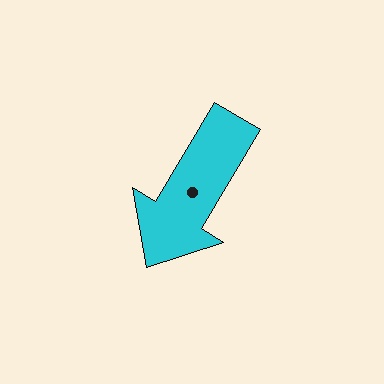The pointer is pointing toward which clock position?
Roughly 7 o'clock.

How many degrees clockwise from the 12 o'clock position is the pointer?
Approximately 211 degrees.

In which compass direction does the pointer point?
Southwest.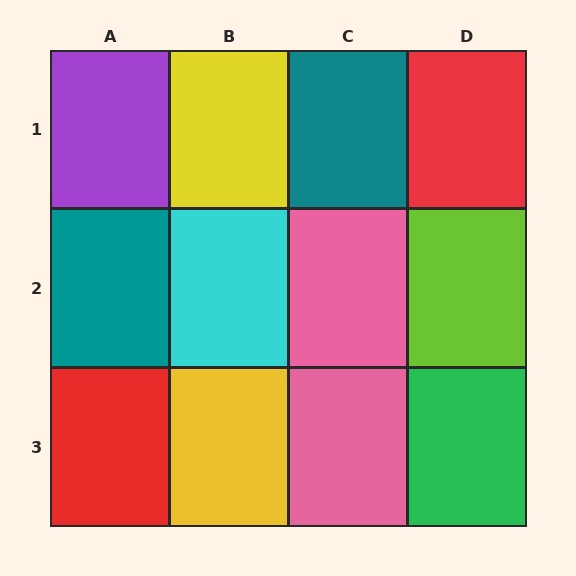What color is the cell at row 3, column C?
Pink.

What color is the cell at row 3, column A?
Red.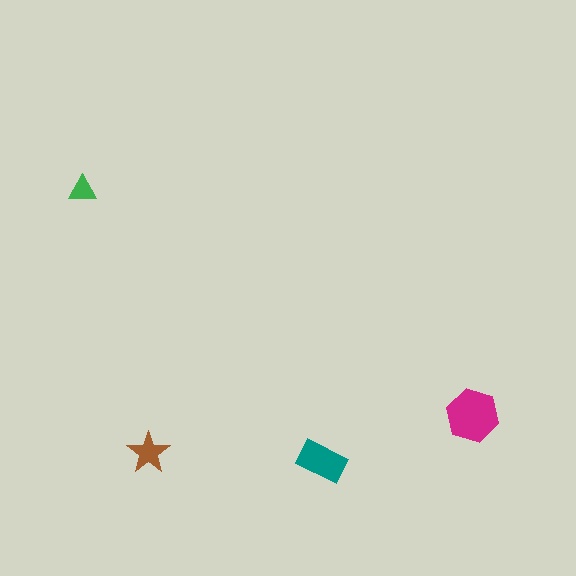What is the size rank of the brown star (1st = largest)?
3rd.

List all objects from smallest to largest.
The green triangle, the brown star, the teal rectangle, the magenta hexagon.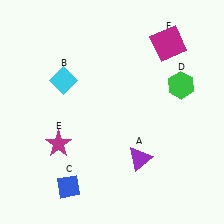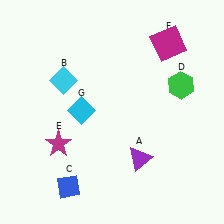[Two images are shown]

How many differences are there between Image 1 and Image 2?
There is 1 difference between the two images.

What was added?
A cyan diamond (G) was added in Image 2.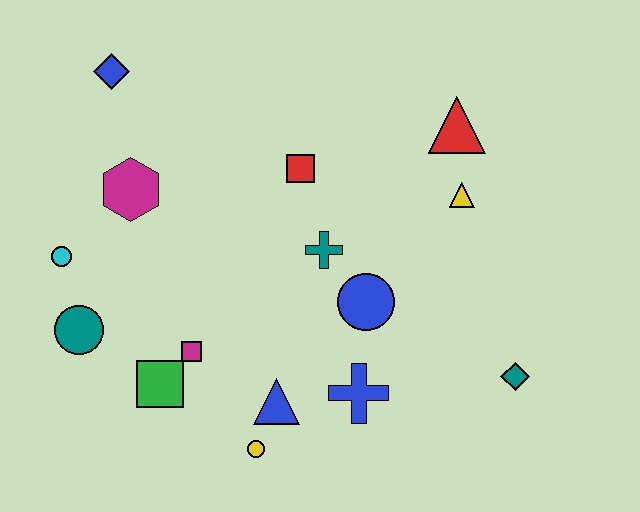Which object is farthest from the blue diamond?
The teal diamond is farthest from the blue diamond.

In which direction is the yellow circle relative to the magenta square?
The yellow circle is below the magenta square.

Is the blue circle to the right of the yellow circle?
Yes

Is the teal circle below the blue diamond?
Yes